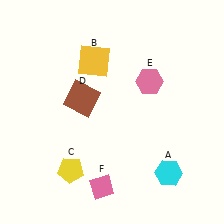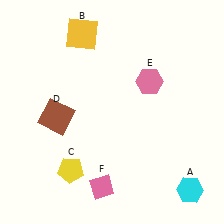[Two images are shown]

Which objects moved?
The objects that moved are: the cyan hexagon (A), the yellow square (B), the brown square (D).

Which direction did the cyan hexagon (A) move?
The cyan hexagon (A) moved right.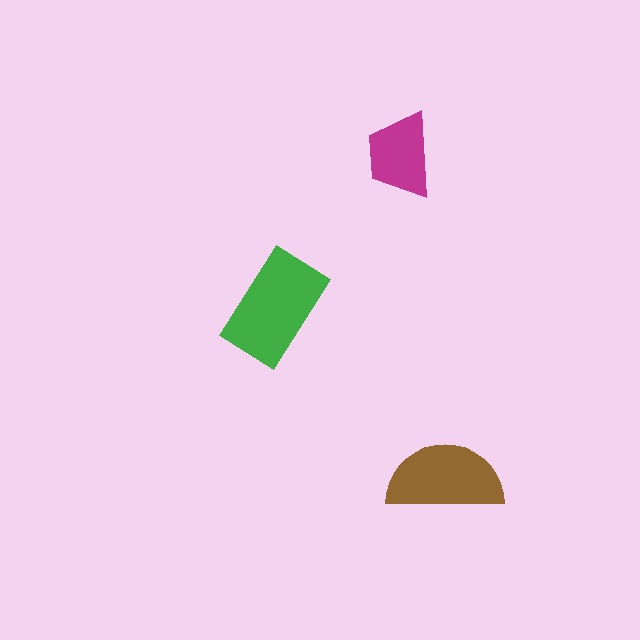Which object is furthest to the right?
The brown semicircle is rightmost.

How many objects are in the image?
There are 3 objects in the image.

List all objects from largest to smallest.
The green rectangle, the brown semicircle, the magenta trapezoid.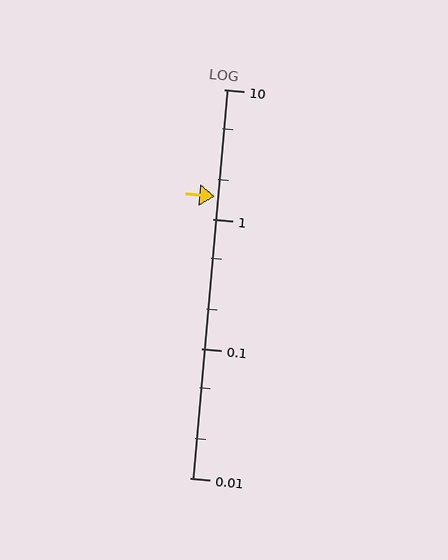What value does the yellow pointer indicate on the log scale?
The pointer indicates approximately 1.5.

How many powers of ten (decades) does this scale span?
The scale spans 3 decades, from 0.01 to 10.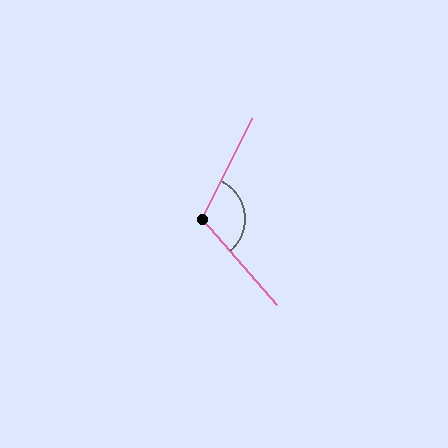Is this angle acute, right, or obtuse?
It is obtuse.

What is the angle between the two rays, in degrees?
Approximately 112 degrees.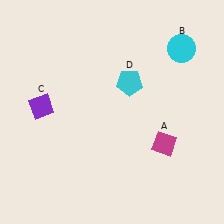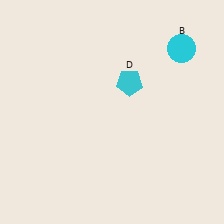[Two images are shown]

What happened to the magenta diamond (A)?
The magenta diamond (A) was removed in Image 2. It was in the bottom-right area of Image 1.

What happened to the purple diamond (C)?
The purple diamond (C) was removed in Image 2. It was in the top-left area of Image 1.